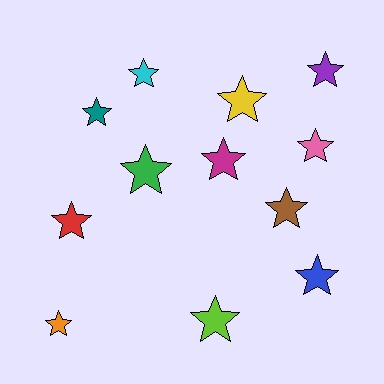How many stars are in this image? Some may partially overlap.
There are 12 stars.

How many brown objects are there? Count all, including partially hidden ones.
There is 1 brown object.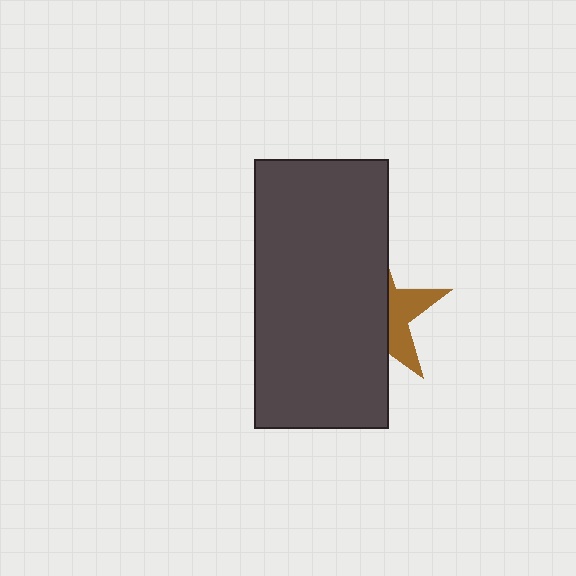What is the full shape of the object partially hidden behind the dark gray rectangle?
The partially hidden object is a brown star.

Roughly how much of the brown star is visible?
A small part of it is visible (roughly 34%).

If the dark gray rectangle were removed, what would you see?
You would see the complete brown star.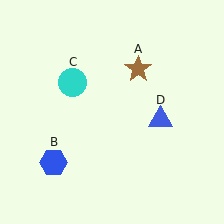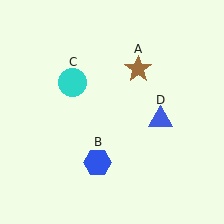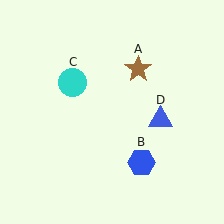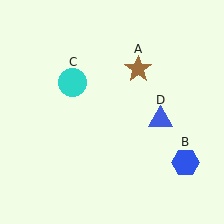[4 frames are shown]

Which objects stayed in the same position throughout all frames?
Brown star (object A) and cyan circle (object C) and blue triangle (object D) remained stationary.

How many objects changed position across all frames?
1 object changed position: blue hexagon (object B).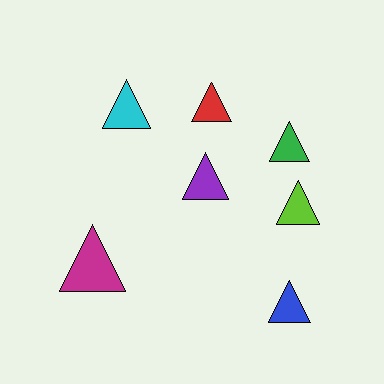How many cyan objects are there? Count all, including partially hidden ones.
There is 1 cyan object.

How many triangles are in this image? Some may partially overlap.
There are 7 triangles.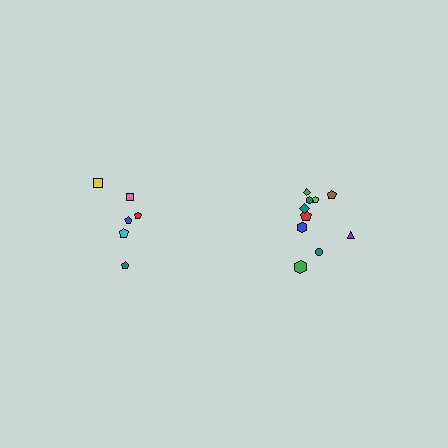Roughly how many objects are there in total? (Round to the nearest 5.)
Roughly 15 objects in total.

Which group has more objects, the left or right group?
The right group.